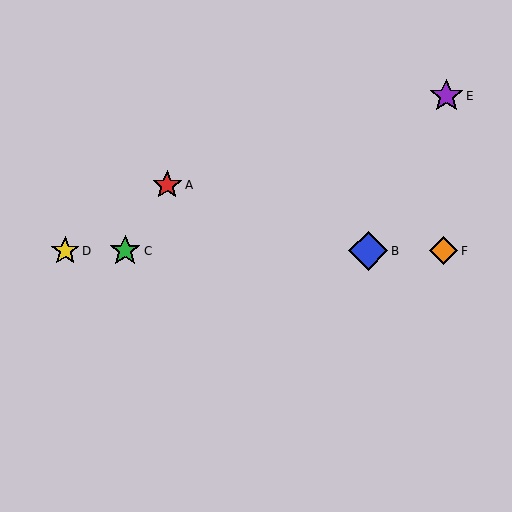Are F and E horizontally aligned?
No, F is at y≈251 and E is at y≈96.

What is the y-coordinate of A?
Object A is at y≈185.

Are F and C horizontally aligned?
Yes, both are at y≈251.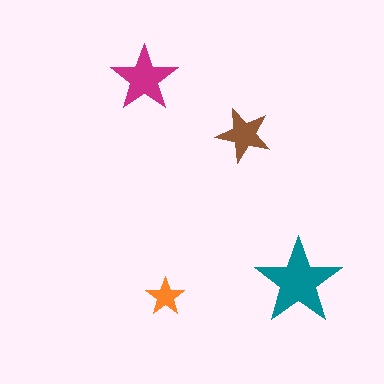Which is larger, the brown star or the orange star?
The brown one.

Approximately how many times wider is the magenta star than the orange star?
About 2 times wider.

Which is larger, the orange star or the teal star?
The teal one.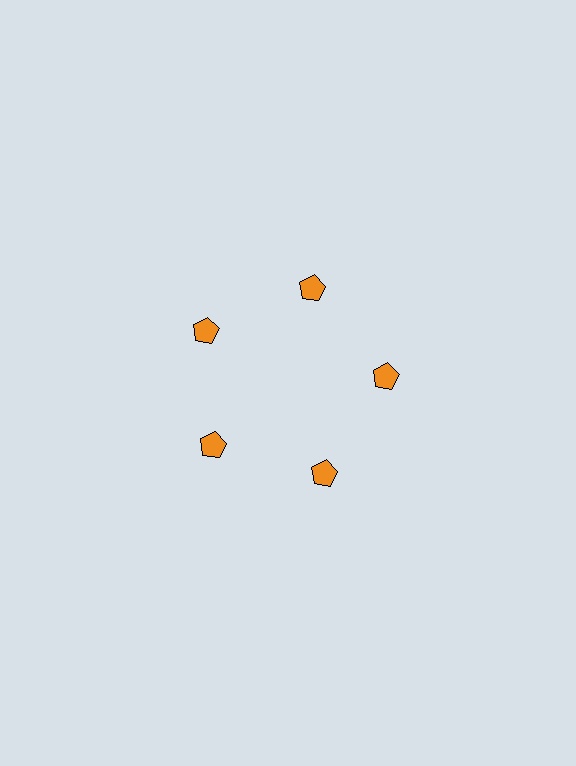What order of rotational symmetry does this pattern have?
This pattern has 5-fold rotational symmetry.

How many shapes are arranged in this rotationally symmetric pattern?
There are 5 shapes, arranged in 5 groups of 1.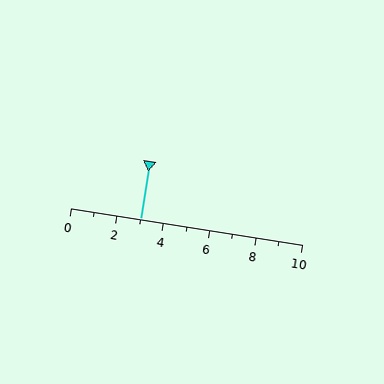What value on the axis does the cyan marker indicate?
The marker indicates approximately 3.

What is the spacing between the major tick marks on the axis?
The major ticks are spaced 2 apart.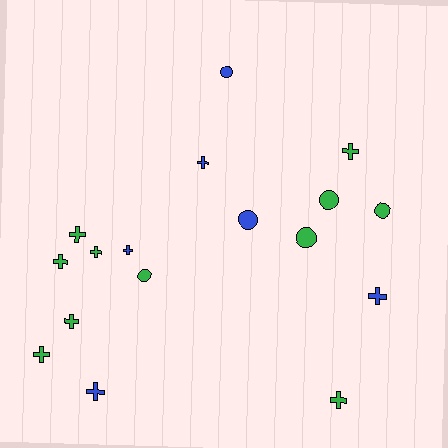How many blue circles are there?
There are 2 blue circles.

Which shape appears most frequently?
Cross, with 11 objects.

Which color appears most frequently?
Green, with 11 objects.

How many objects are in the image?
There are 17 objects.